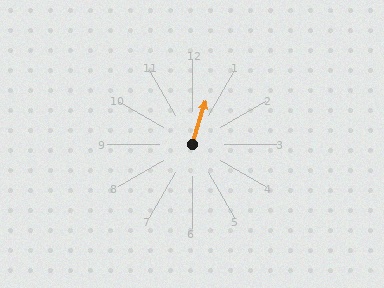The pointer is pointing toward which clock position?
Roughly 1 o'clock.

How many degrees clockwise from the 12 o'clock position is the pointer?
Approximately 17 degrees.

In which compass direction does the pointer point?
North.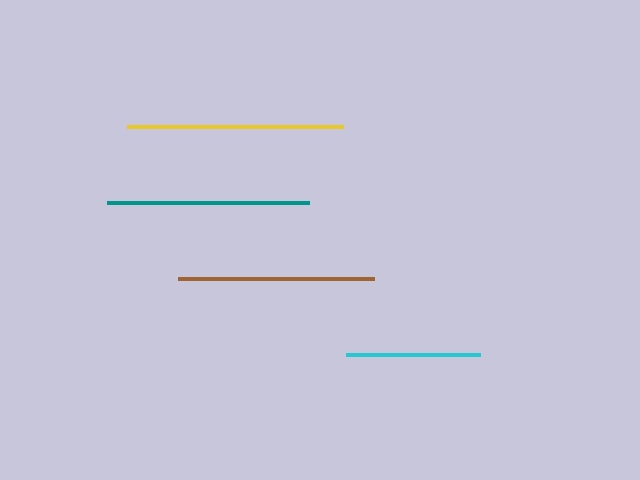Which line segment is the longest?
The yellow line is the longest at approximately 217 pixels.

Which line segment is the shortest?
The cyan line is the shortest at approximately 134 pixels.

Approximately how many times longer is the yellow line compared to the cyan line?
The yellow line is approximately 1.6 times the length of the cyan line.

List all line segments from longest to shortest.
From longest to shortest: yellow, teal, brown, cyan.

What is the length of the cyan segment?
The cyan segment is approximately 134 pixels long.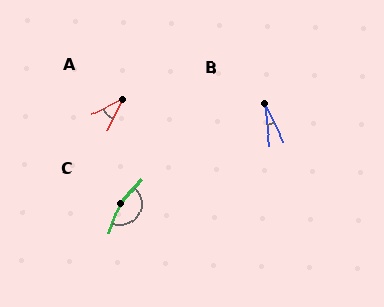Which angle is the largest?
C, at approximately 157 degrees.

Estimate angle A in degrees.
Approximately 38 degrees.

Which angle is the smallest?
B, at approximately 19 degrees.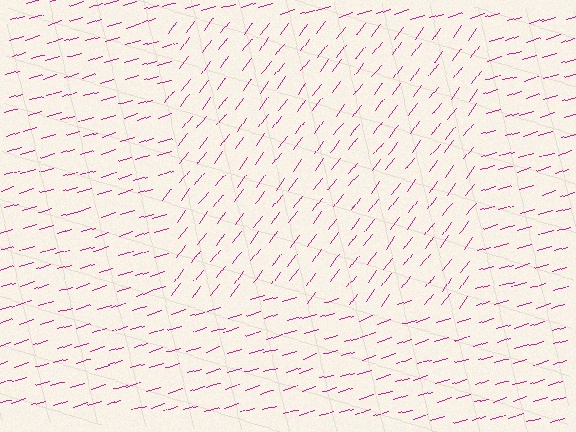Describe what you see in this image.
The image is filled with small magenta line segments. A rectangle region in the image has lines oriented differently from the surrounding lines, creating a visible texture boundary.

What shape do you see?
I see a rectangle.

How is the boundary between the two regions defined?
The boundary is defined purely by a change in line orientation (approximately 36 degrees difference). All lines are the same color and thickness.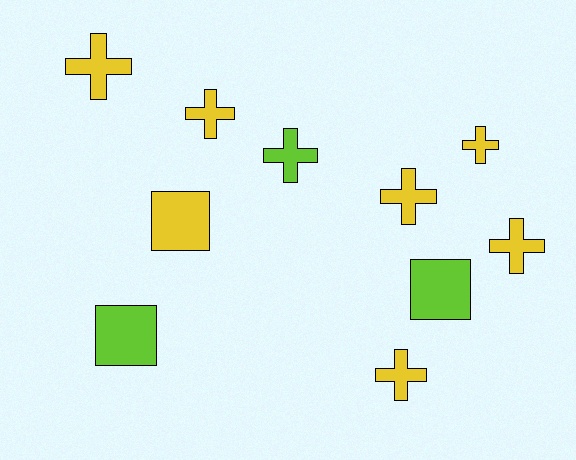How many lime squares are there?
There are 2 lime squares.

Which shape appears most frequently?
Cross, with 7 objects.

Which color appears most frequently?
Yellow, with 7 objects.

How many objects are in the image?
There are 10 objects.